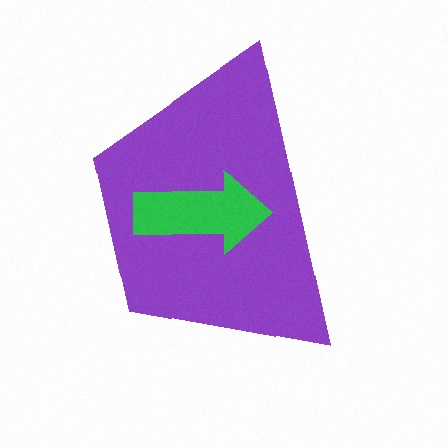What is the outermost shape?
The purple trapezoid.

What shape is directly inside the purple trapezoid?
The green arrow.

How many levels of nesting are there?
2.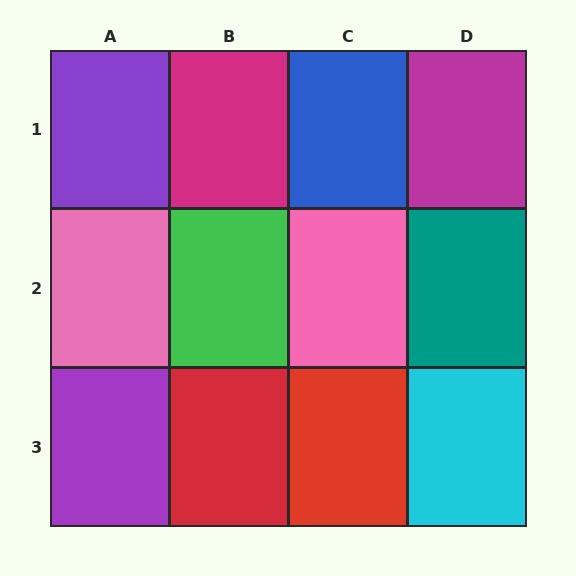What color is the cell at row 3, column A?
Purple.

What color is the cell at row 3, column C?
Red.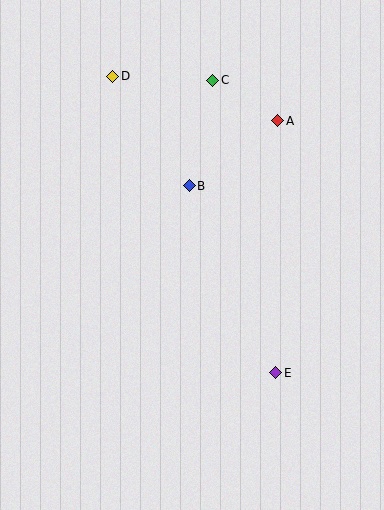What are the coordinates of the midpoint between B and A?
The midpoint between B and A is at (234, 153).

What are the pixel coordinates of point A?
Point A is at (278, 121).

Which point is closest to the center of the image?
Point B at (189, 186) is closest to the center.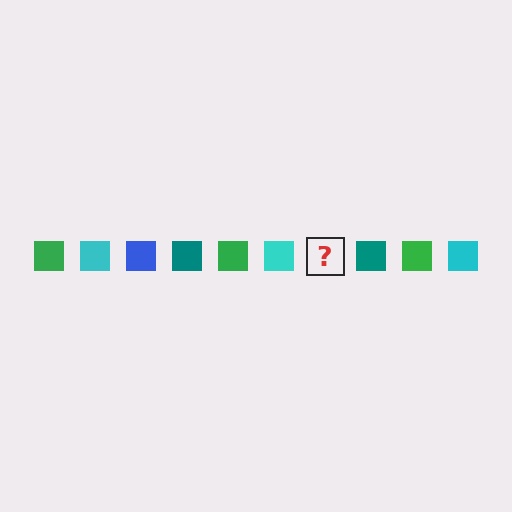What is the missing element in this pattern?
The missing element is a blue square.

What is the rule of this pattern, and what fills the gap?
The rule is that the pattern cycles through green, cyan, blue, teal squares. The gap should be filled with a blue square.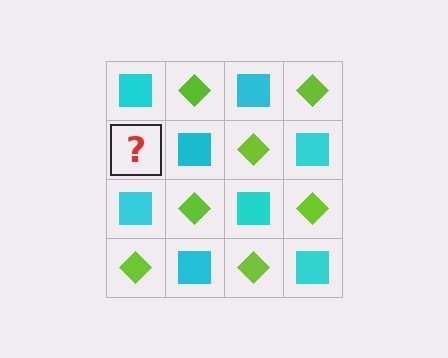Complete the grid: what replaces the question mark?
The question mark should be replaced with a lime diamond.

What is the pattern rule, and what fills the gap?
The rule is that it alternates cyan square and lime diamond in a checkerboard pattern. The gap should be filled with a lime diamond.